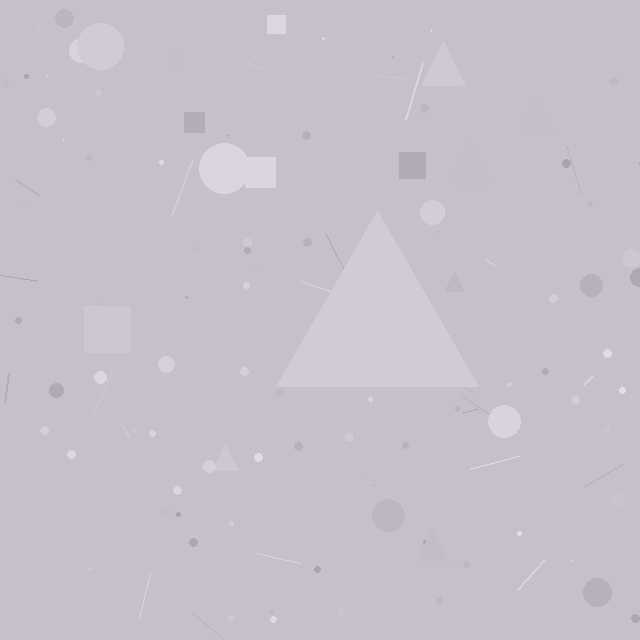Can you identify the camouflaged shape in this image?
The camouflaged shape is a triangle.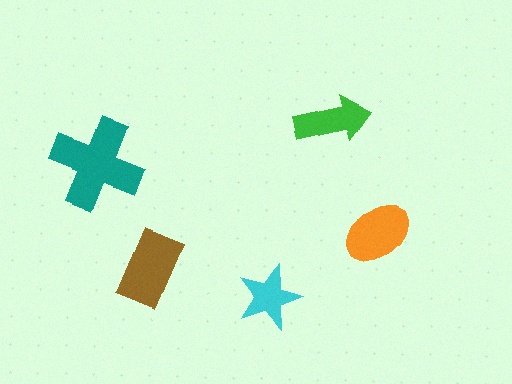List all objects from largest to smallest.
The teal cross, the brown rectangle, the orange ellipse, the green arrow, the cyan star.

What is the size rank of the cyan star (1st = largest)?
5th.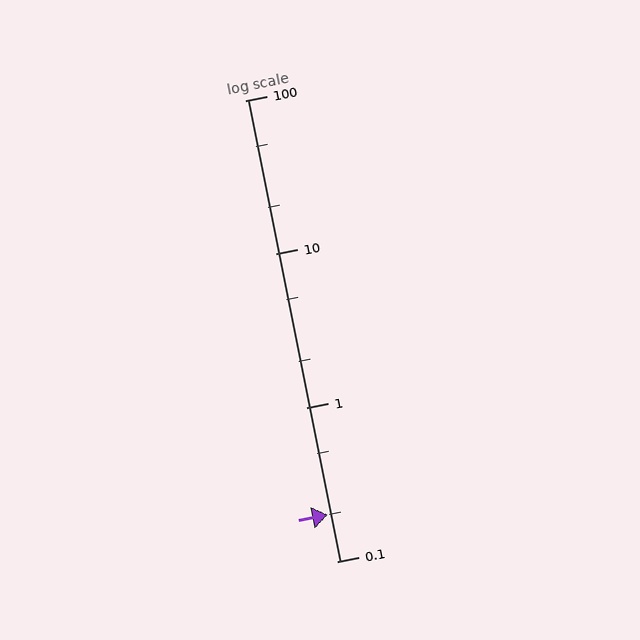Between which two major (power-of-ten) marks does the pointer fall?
The pointer is between 0.1 and 1.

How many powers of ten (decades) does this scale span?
The scale spans 3 decades, from 0.1 to 100.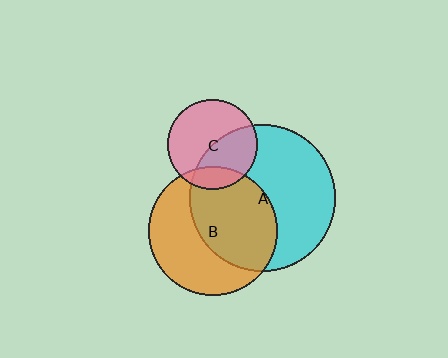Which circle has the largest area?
Circle A (cyan).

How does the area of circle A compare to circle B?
Approximately 1.3 times.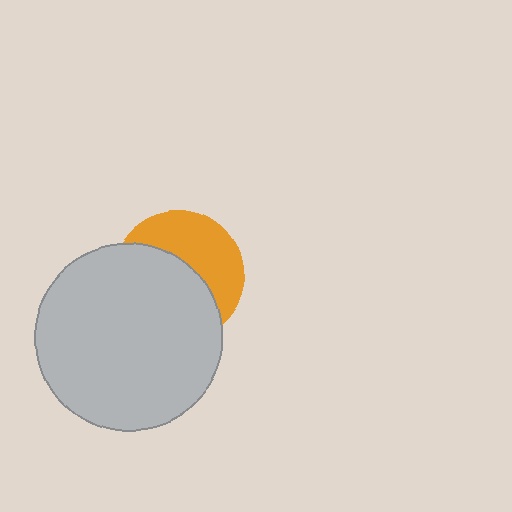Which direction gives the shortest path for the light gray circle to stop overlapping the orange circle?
Moving toward the lower-left gives the shortest separation.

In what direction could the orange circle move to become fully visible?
The orange circle could move toward the upper-right. That would shift it out from behind the light gray circle entirely.